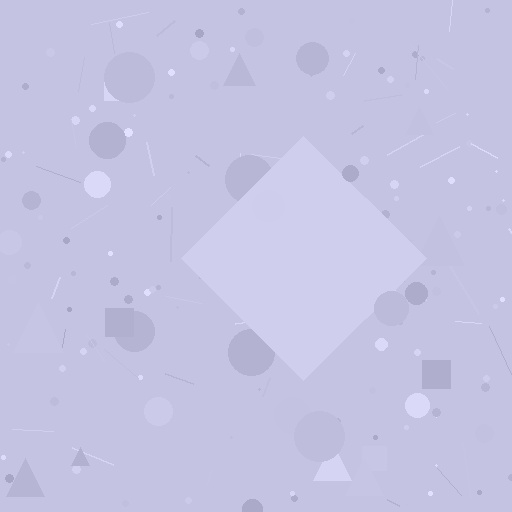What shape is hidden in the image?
A diamond is hidden in the image.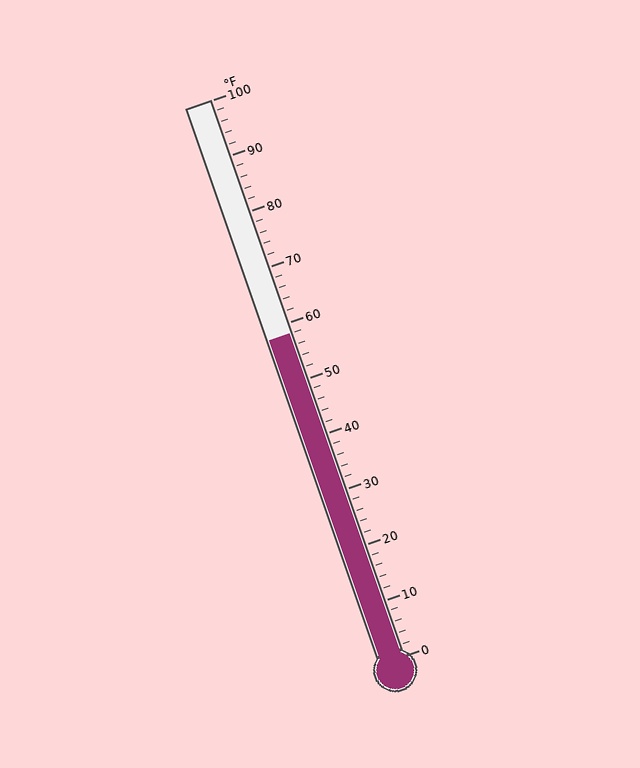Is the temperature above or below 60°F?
The temperature is below 60°F.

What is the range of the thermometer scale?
The thermometer scale ranges from 0°F to 100°F.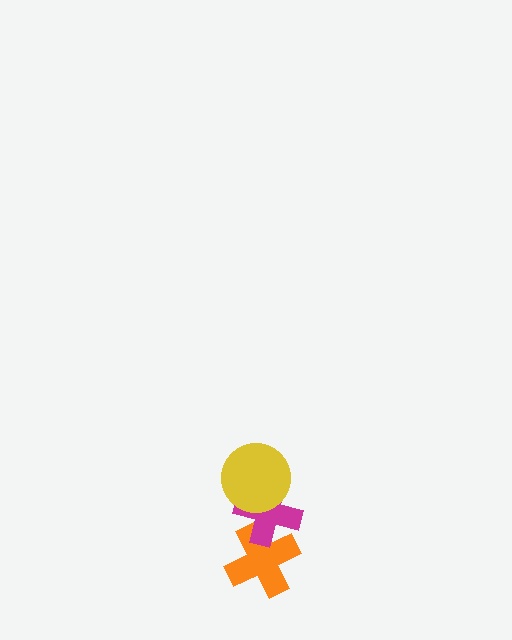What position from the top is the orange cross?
The orange cross is 3rd from the top.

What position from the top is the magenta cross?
The magenta cross is 2nd from the top.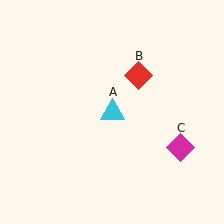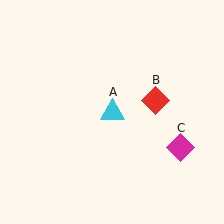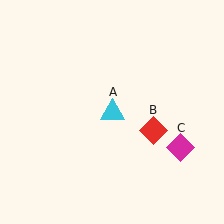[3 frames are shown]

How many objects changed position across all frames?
1 object changed position: red diamond (object B).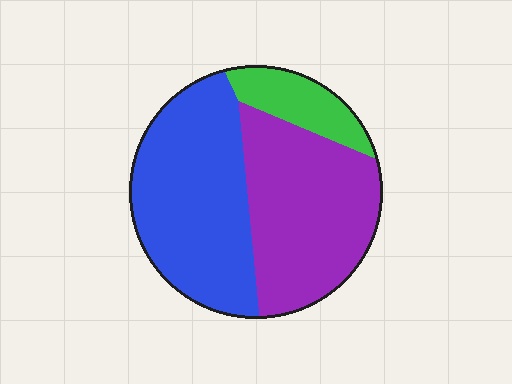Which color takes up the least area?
Green, at roughly 15%.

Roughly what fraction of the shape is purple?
Purple takes up between a third and a half of the shape.